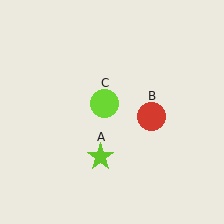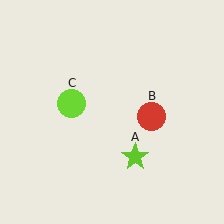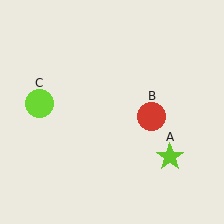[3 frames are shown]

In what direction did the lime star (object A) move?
The lime star (object A) moved right.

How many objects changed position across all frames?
2 objects changed position: lime star (object A), lime circle (object C).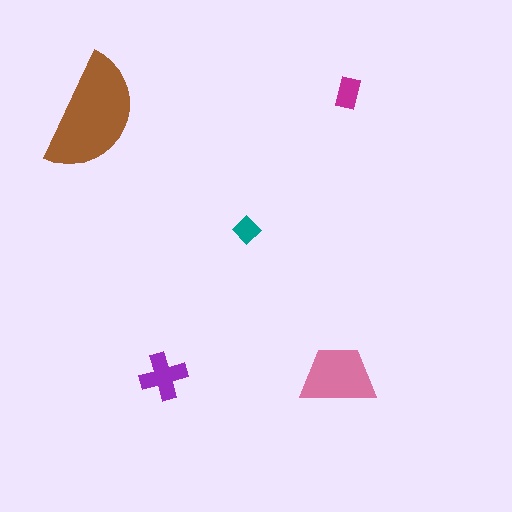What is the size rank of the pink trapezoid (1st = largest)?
2nd.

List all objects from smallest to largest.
The teal diamond, the magenta rectangle, the purple cross, the pink trapezoid, the brown semicircle.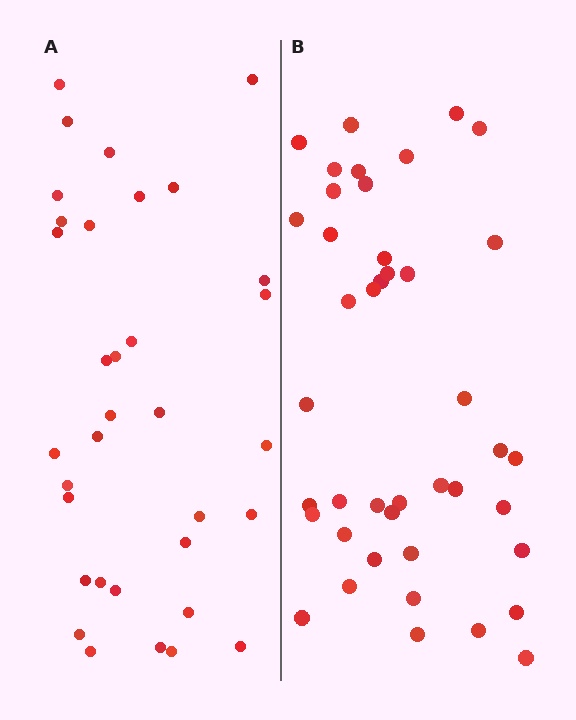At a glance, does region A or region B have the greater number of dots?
Region B (the right region) has more dots.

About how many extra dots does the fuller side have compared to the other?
Region B has roughly 8 or so more dots than region A.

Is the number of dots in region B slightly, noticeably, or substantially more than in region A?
Region B has only slightly more — the two regions are fairly close. The ratio is roughly 1.2 to 1.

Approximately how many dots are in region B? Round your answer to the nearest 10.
About 40 dots. (The exact count is 42, which rounds to 40.)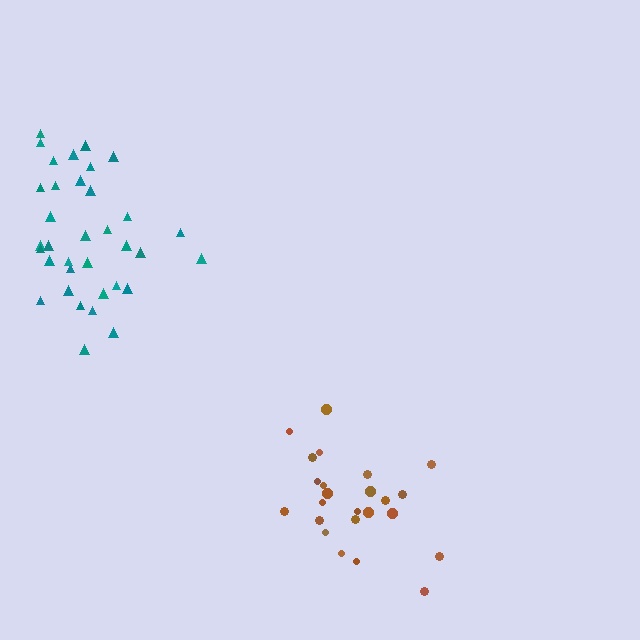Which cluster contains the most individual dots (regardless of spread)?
Teal (35).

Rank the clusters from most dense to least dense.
brown, teal.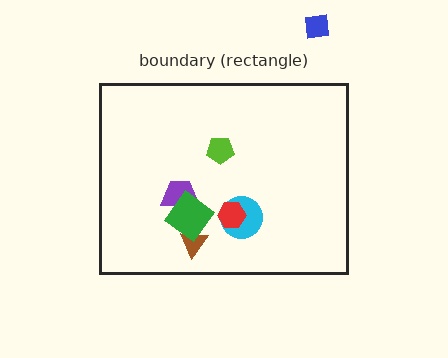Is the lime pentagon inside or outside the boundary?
Inside.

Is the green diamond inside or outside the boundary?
Inside.